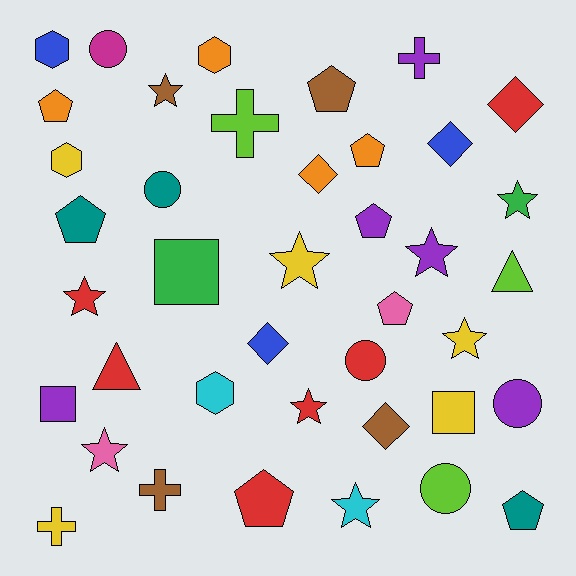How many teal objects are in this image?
There are 3 teal objects.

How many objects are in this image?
There are 40 objects.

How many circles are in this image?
There are 5 circles.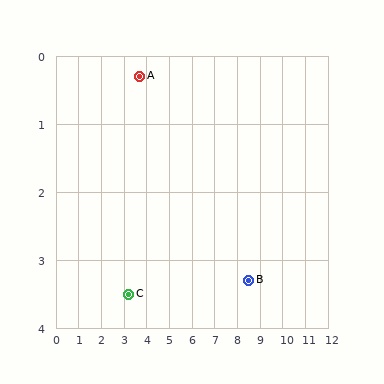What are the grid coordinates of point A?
Point A is at approximately (3.7, 0.3).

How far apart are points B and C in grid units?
Points B and C are about 5.3 grid units apart.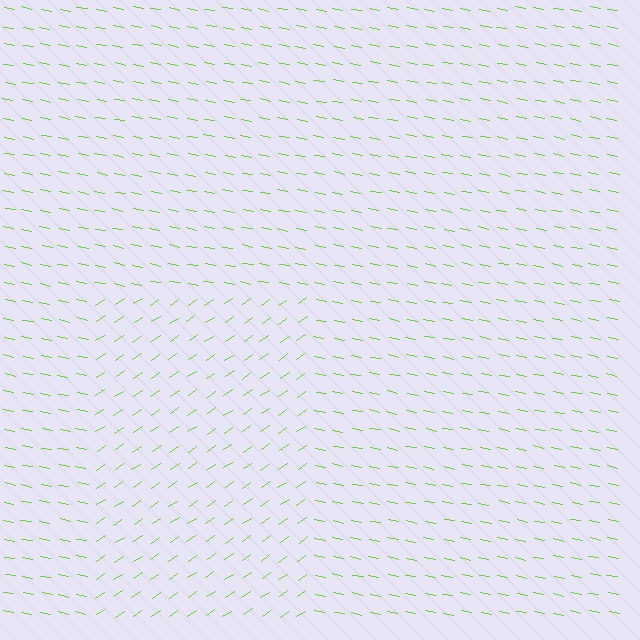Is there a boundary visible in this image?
Yes, there is a texture boundary formed by a change in line orientation.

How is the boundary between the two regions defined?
The boundary is defined purely by a change in line orientation (approximately 45 degrees difference). All lines are the same color and thickness.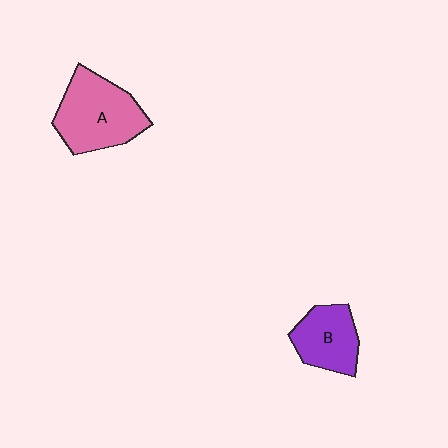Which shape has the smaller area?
Shape B (purple).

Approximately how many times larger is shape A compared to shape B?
Approximately 1.5 times.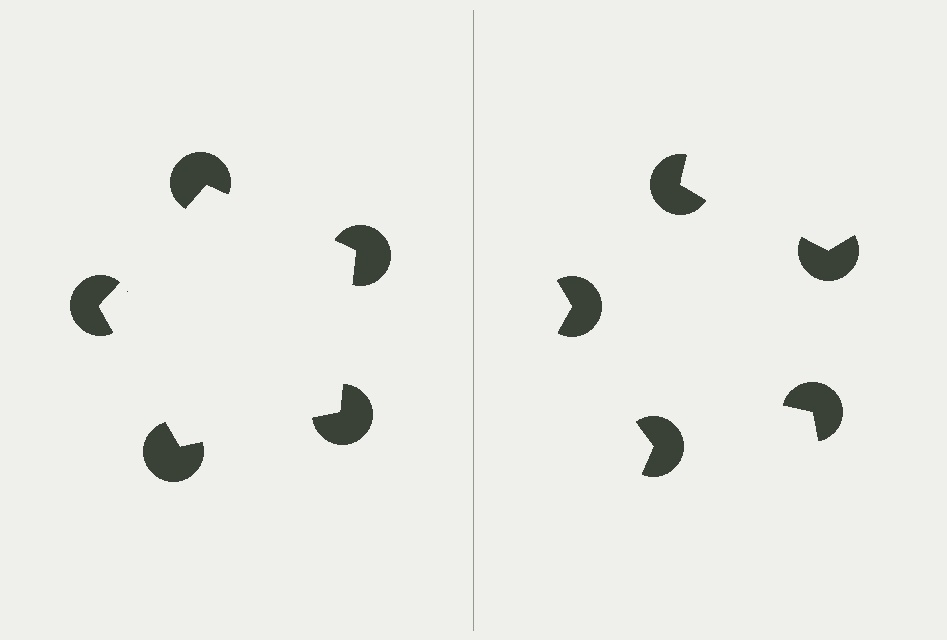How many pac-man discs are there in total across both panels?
10 — 5 on each side.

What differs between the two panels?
The pac-man discs are positioned identically on both sides; only the wedge orientations differ. On the left they align to a pentagon; on the right they are misaligned.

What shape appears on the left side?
An illusory pentagon.